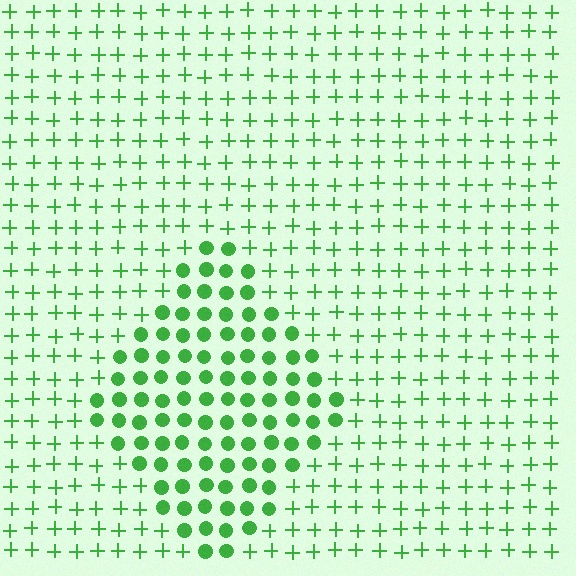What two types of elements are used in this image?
The image uses circles inside the diamond region and plus signs outside it.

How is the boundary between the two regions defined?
The boundary is defined by a change in element shape: circles inside vs. plus signs outside. All elements share the same color and spacing.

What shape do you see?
I see a diamond.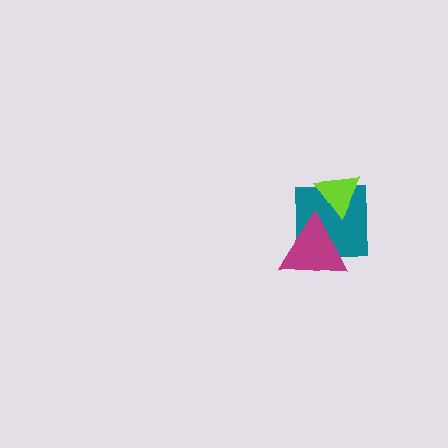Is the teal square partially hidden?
Yes, it is partially covered by another shape.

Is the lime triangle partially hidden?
No, no other shape covers it.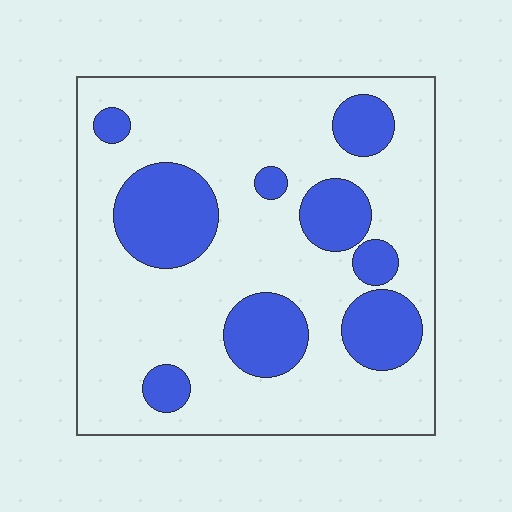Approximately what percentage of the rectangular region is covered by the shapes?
Approximately 25%.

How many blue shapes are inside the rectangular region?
9.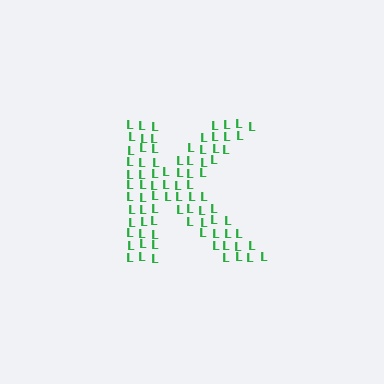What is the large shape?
The large shape is the letter K.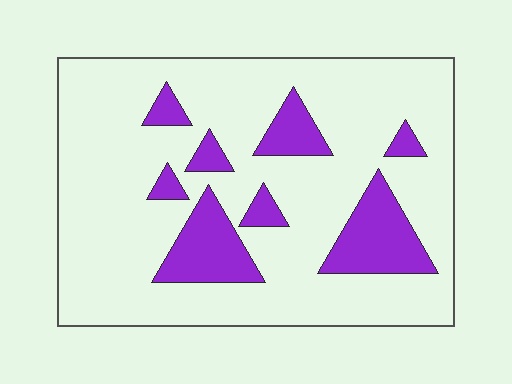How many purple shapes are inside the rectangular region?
8.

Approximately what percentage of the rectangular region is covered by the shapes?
Approximately 20%.